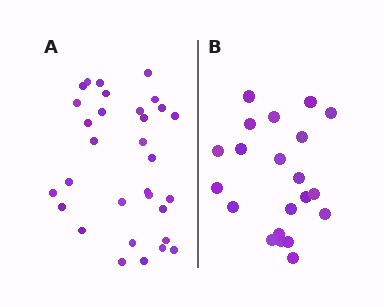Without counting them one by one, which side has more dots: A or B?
Region A (the left region) has more dots.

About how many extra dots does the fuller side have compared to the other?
Region A has roughly 10 or so more dots than region B.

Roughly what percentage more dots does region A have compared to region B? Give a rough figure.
About 50% more.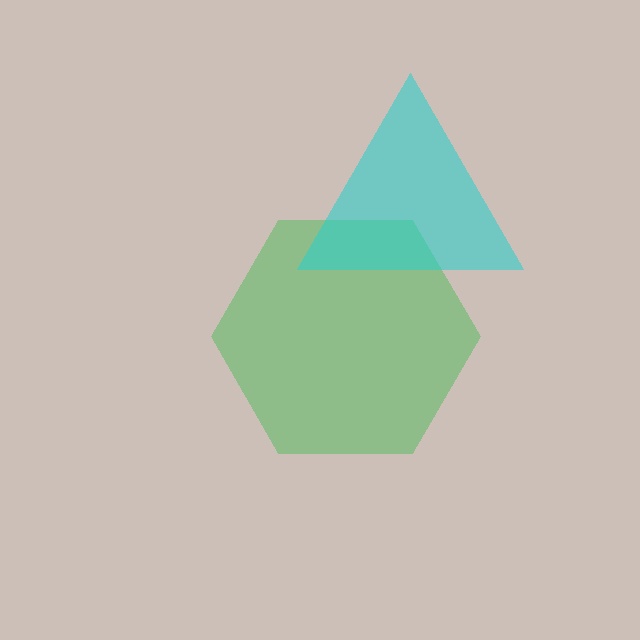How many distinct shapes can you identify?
There are 2 distinct shapes: a green hexagon, a cyan triangle.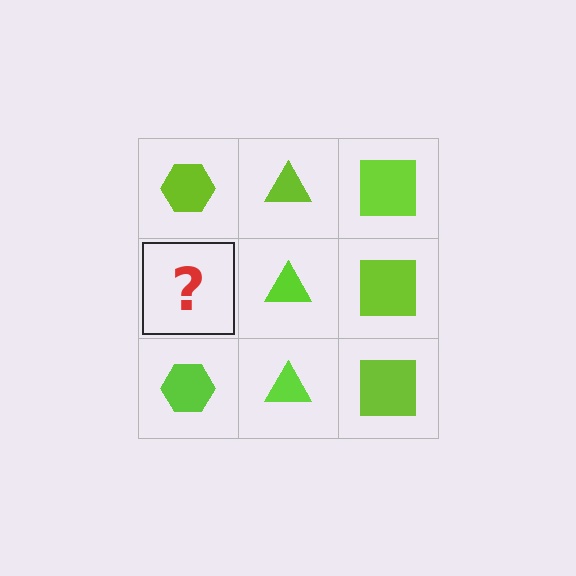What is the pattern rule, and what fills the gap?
The rule is that each column has a consistent shape. The gap should be filled with a lime hexagon.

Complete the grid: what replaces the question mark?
The question mark should be replaced with a lime hexagon.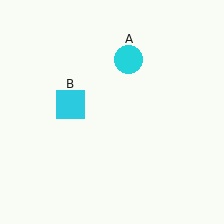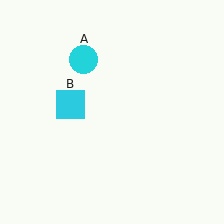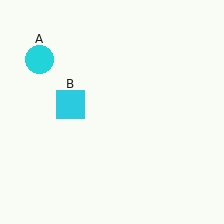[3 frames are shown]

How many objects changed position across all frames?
1 object changed position: cyan circle (object A).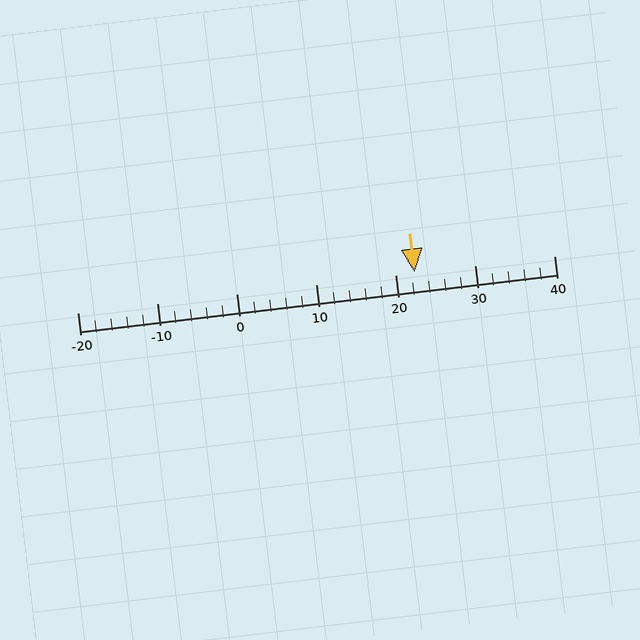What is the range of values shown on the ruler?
The ruler shows values from -20 to 40.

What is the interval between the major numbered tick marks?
The major tick marks are spaced 10 units apart.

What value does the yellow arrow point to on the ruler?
The yellow arrow points to approximately 22.